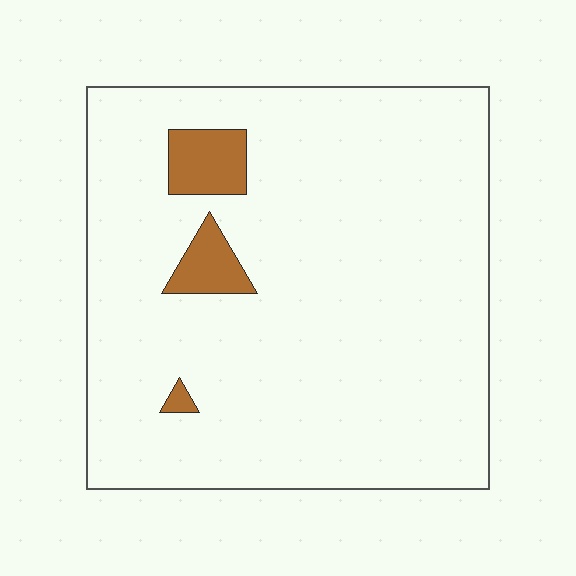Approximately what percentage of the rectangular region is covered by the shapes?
Approximately 5%.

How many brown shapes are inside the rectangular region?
3.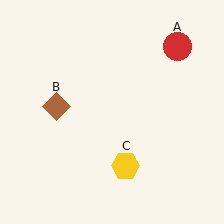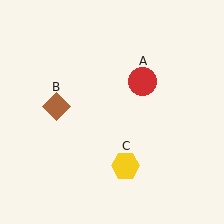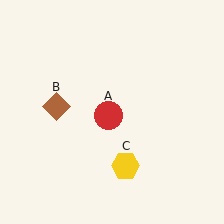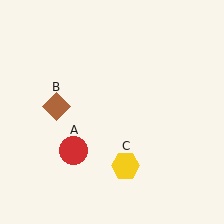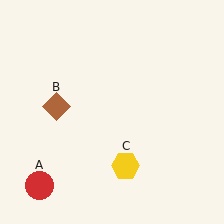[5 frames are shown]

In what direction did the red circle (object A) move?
The red circle (object A) moved down and to the left.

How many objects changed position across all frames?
1 object changed position: red circle (object A).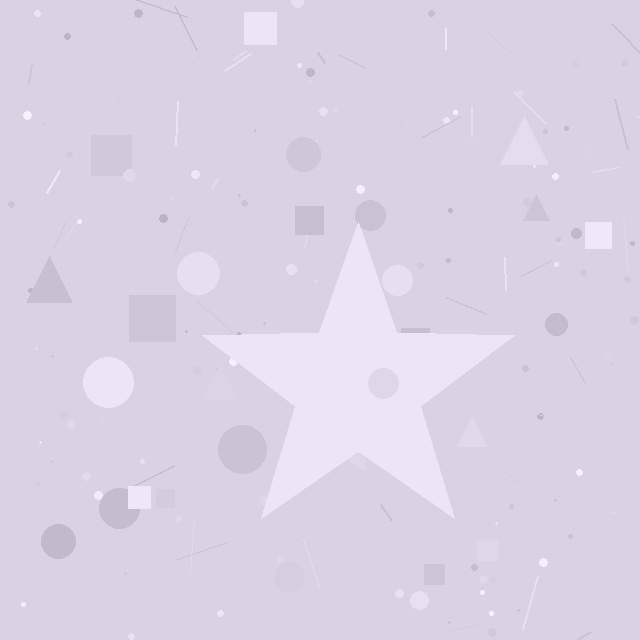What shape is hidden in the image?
A star is hidden in the image.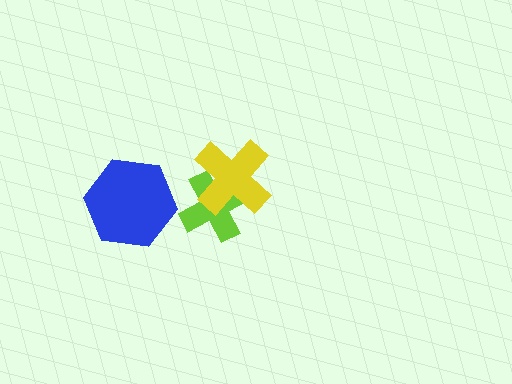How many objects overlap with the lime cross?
1 object overlaps with the lime cross.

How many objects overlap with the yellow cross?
1 object overlaps with the yellow cross.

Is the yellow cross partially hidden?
No, no other shape covers it.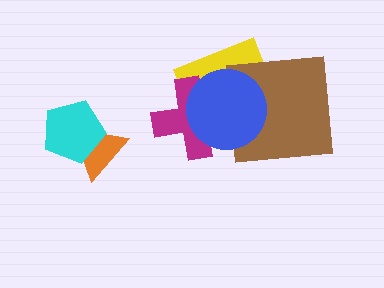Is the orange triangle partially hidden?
Yes, it is partially covered by another shape.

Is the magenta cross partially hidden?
Yes, it is partially covered by another shape.